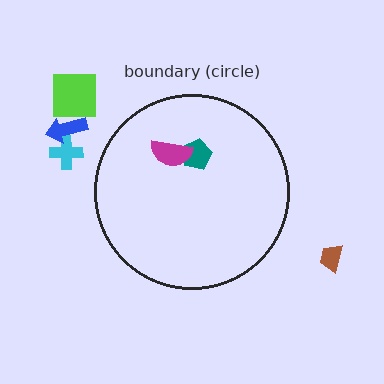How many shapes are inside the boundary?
2 inside, 4 outside.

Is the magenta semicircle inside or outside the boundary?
Inside.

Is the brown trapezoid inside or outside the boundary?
Outside.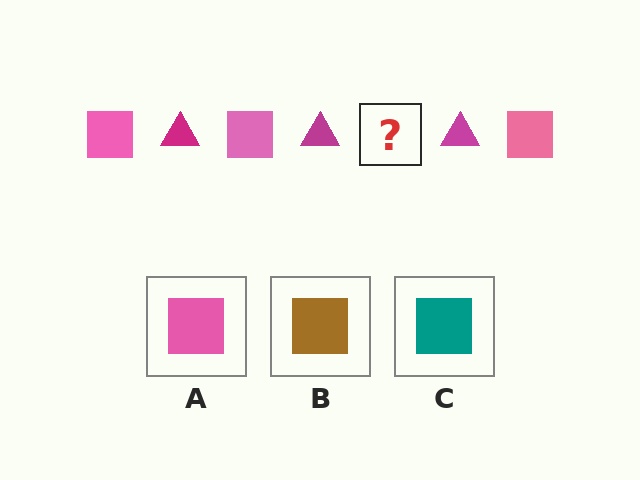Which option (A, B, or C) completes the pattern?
A.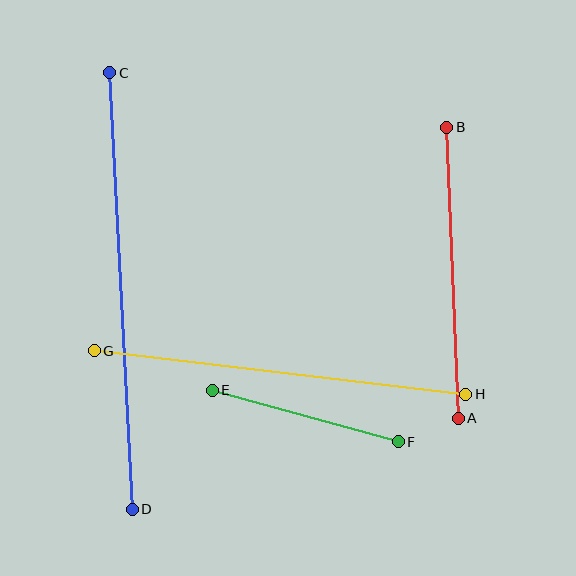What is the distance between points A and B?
The distance is approximately 291 pixels.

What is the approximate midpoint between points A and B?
The midpoint is at approximately (453, 273) pixels.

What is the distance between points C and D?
The distance is approximately 437 pixels.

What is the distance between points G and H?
The distance is approximately 374 pixels.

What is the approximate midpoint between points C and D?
The midpoint is at approximately (121, 291) pixels.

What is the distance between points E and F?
The distance is approximately 193 pixels.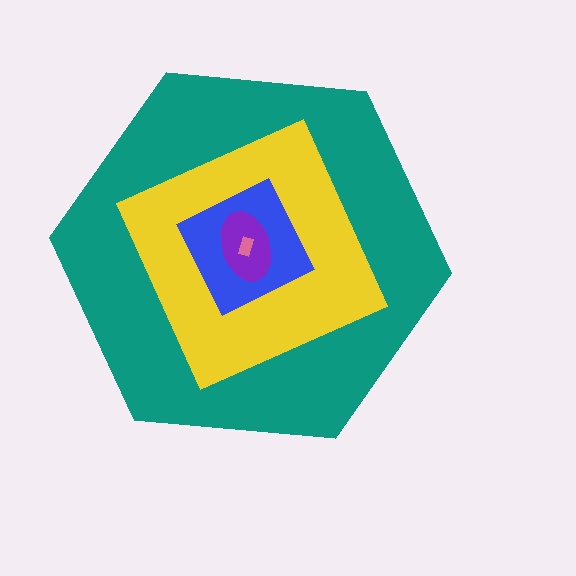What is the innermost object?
The pink rectangle.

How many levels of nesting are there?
5.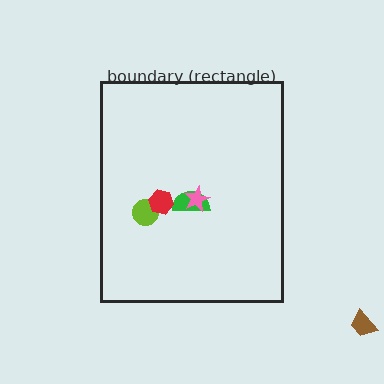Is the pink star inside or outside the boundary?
Inside.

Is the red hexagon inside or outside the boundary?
Inside.